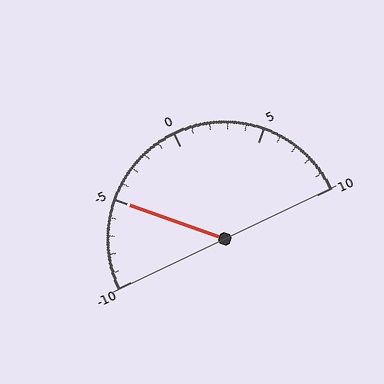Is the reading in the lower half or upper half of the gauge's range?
The reading is in the lower half of the range (-10 to 10).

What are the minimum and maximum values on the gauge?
The gauge ranges from -10 to 10.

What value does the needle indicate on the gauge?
The needle indicates approximately -5.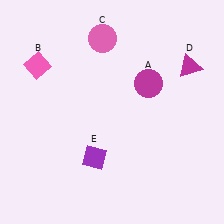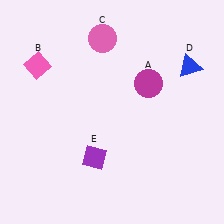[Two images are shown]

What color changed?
The triangle (D) changed from magenta in Image 1 to blue in Image 2.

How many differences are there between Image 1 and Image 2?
There is 1 difference between the two images.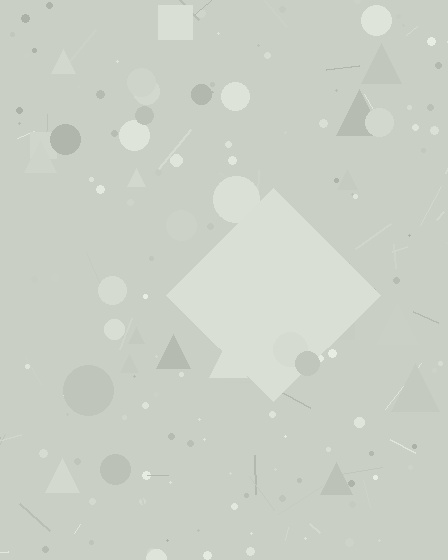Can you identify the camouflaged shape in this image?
The camouflaged shape is a diamond.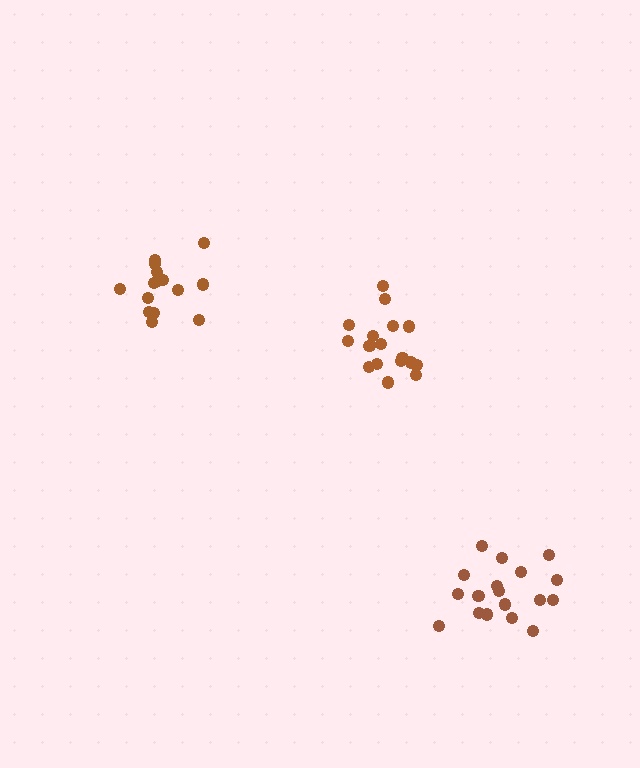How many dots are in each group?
Group 1: 18 dots, Group 2: 15 dots, Group 3: 17 dots (50 total).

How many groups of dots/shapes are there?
There are 3 groups.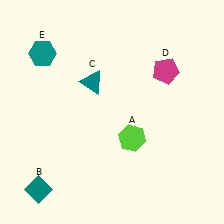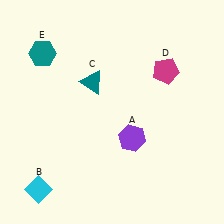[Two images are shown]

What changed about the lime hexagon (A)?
In Image 1, A is lime. In Image 2, it changed to purple.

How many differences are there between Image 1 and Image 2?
There are 2 differences between the two images.